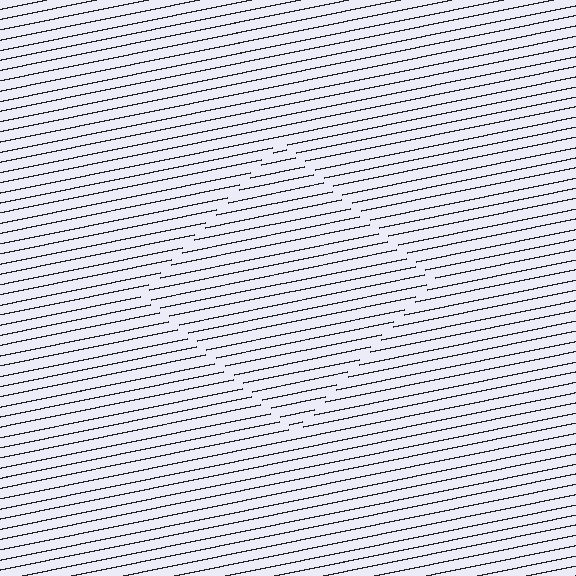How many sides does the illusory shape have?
4 sides — the line-ends trace a square.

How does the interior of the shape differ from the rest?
The interior of the shape contains the same grating, shifted by half a period — the contour is defined by the phase discontinuity where line-ends from the inner and outer gratings abut.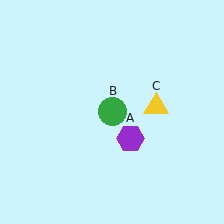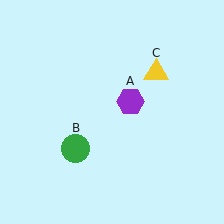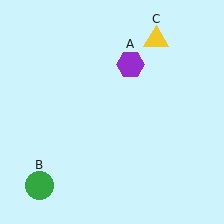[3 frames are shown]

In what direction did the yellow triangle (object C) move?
The yellow triangle (object C) moved up.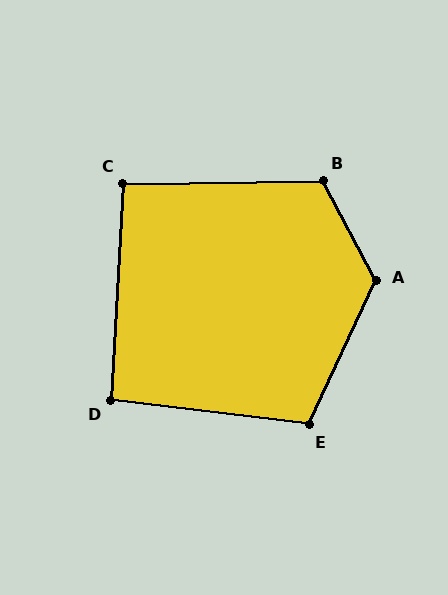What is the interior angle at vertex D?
Approximately 94 degrees (approximately right).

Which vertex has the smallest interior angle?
C, at approximately 94 degrees.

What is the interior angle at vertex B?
Approximately 117 degrees (obtuse).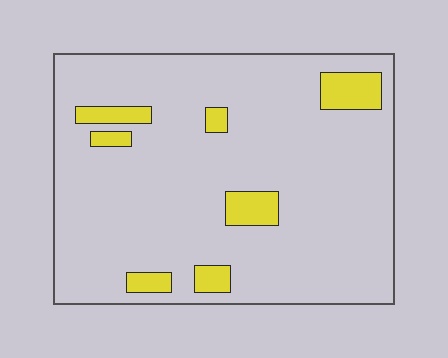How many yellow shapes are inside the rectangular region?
7.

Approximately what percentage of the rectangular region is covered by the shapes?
Approximately 10%.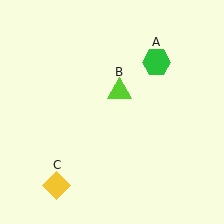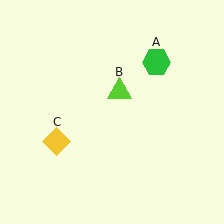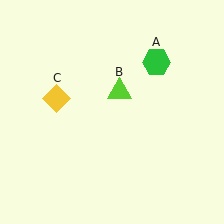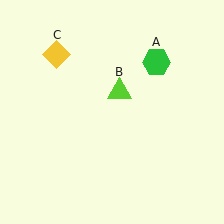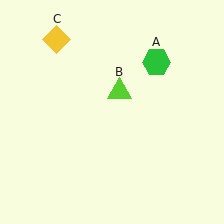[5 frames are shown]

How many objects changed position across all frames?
1 object changed position: yellow diamond (object C).